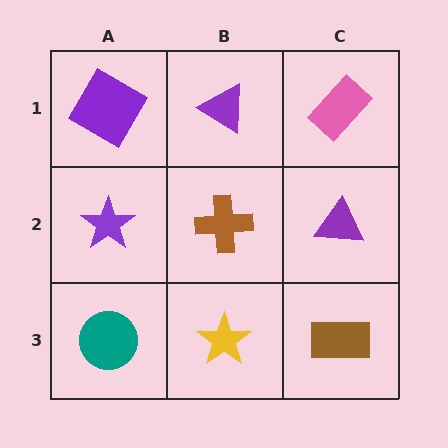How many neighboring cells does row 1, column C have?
2.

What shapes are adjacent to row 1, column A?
A purple star (row 2, column A), a purple triangle (row 1, column B).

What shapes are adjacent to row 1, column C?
A purple triangle (row 2, column C), a purple triangle (row 1, column B).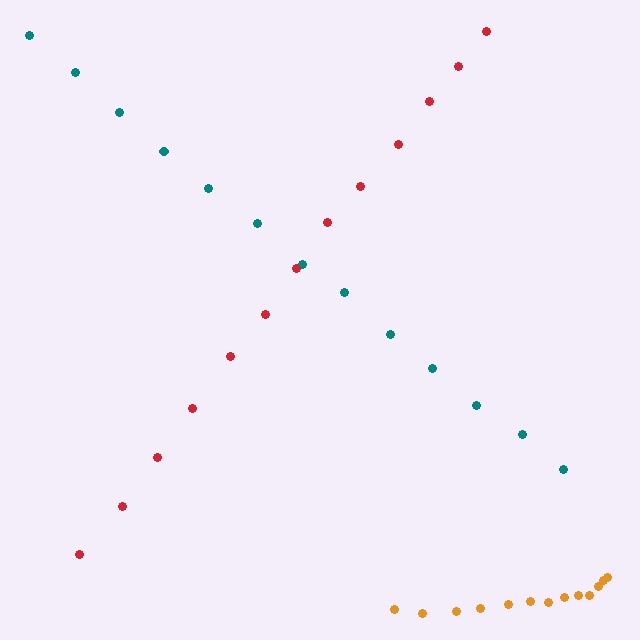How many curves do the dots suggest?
There are 3 distinct paths.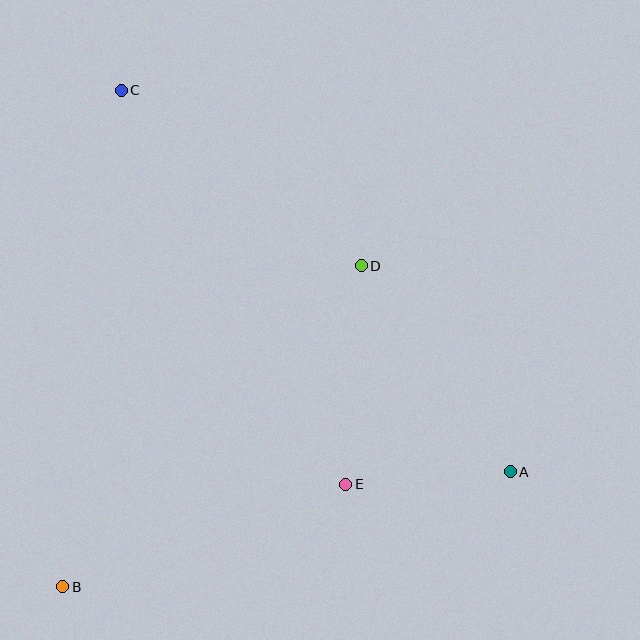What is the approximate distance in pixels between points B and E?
The distance between B and E is approximately 301 pixels.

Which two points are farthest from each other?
Points A and C are farthest from each other.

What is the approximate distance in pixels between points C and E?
The distance between C and E is approximately 454 pixels.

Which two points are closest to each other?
Points A and E are closest to each other.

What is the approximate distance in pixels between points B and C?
The distance between B and C is approximately 500 pixels.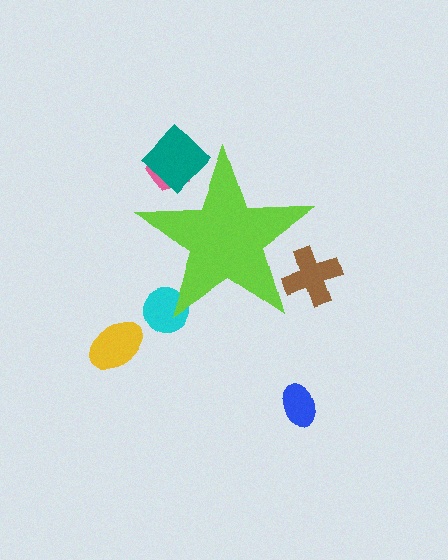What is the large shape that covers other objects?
A lime star.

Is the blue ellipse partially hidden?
No, the blue ellipse is fully visible.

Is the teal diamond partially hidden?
Yes, the teal diamond is partially hidden behind the lime star.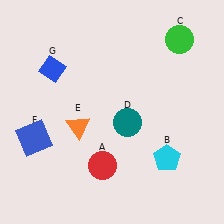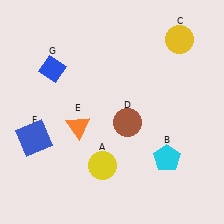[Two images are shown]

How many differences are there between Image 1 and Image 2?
There are 3 differences between the two images.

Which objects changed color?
A changed from red to yellow. C changed from green to yellow. D changed from teal to brown.